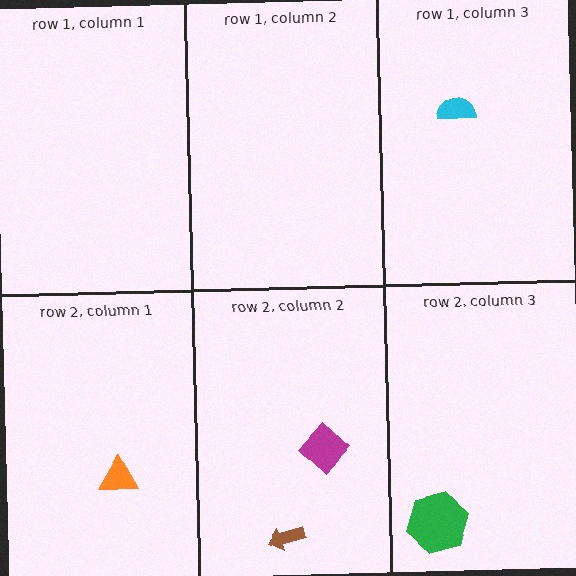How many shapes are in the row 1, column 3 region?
1.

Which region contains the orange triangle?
The row 2, column 1 region.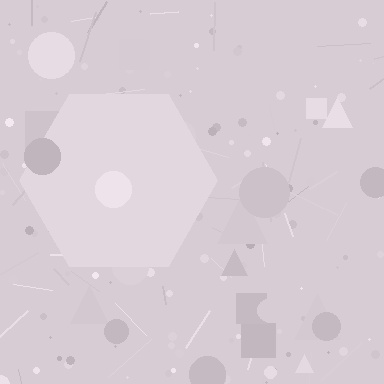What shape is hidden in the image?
A hexagon is hidden in the image.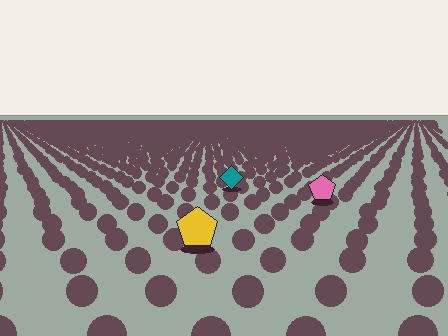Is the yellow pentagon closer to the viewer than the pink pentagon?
Yes. The yellow pentagon is closer — you can tell from the texture gradient: the ground texture is coarser near it.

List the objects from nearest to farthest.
From nearest to farthest: the yellow pentagon, the pink pentagon, the teal diamond.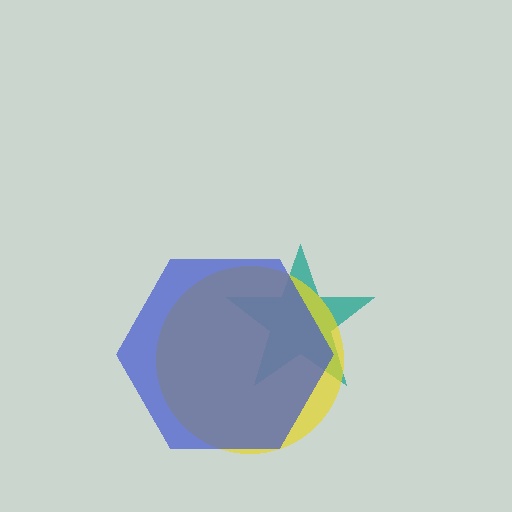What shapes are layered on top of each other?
The layered shapes are: a teal star, a yellow circle, a blue hexagon.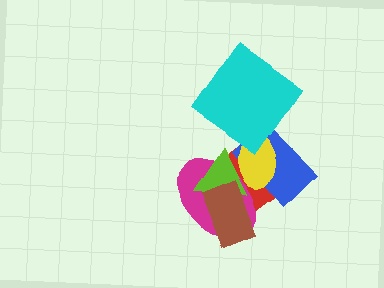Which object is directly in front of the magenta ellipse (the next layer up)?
The lime triangle is directly in front of the magenta ellipse.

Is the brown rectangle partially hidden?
No, no other shape covers it.